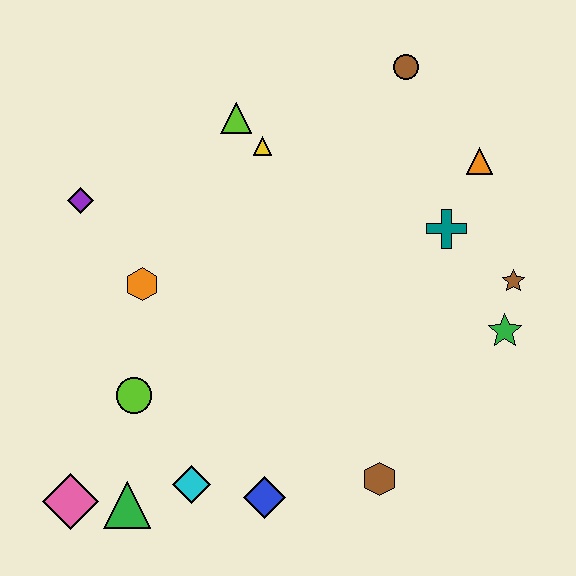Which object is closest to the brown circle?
The orange triangle is closest to the brown circle.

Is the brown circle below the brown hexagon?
No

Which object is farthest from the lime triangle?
The pink diamond is farthest from the lime triangle.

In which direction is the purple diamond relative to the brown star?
The purple diamond is to the left of the brown star.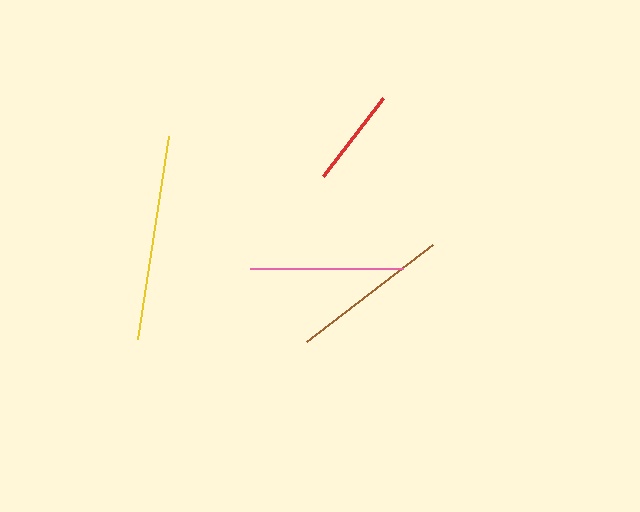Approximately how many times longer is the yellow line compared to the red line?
The yellow line is approximately 2.1 times the length of the red line.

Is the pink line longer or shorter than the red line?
The pink line is longer than the red line.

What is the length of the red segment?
The red segment is approximately 98 pixels long.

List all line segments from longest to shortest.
From longest to shortest: yellow, brown, pink, red.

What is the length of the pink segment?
The pink segment is approximately 154 pixels long.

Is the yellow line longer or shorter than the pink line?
The yellow line is longer than the pink line.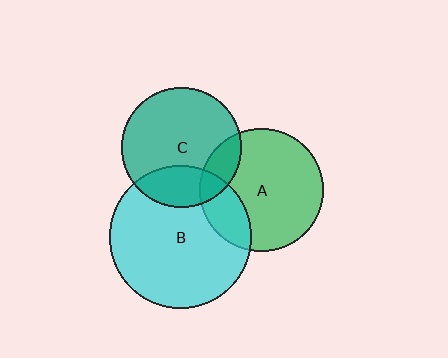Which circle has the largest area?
Circle B (cyan).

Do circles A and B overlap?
Yes.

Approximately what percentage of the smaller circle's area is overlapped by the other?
Approximately 20%.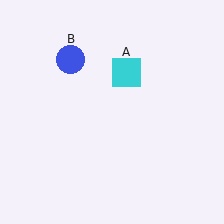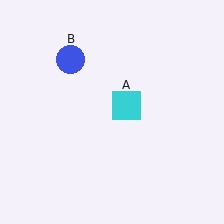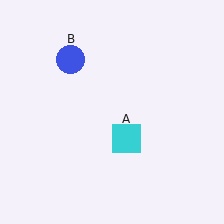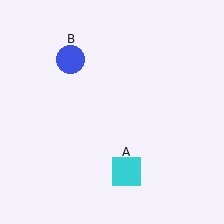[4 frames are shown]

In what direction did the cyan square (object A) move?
The cyan square (object A) moved down.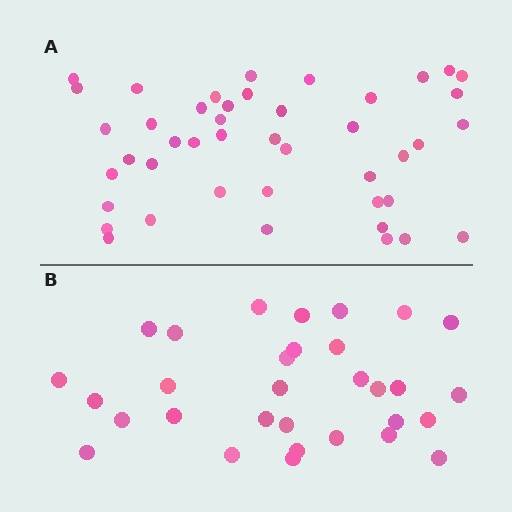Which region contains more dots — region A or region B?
Region A (the top region) has more dots.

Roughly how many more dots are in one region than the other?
Region A has approximately 15 more dots than region B.